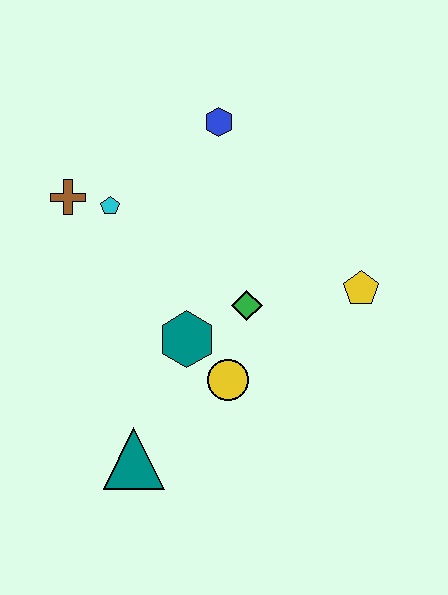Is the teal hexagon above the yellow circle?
Yes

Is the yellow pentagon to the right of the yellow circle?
Yes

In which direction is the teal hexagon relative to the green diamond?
The teal hexagon is to the left of the green diamond.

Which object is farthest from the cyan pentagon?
The yellow pentagon is farthest from the cyan pentagon.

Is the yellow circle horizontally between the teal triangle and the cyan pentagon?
No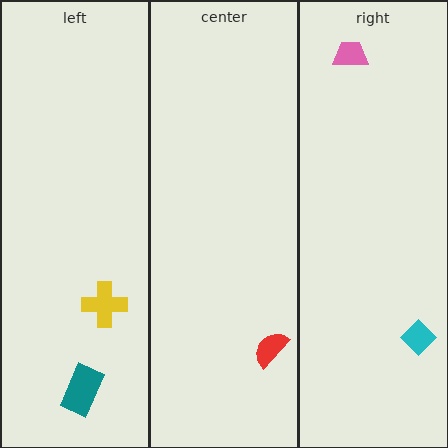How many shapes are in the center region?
1.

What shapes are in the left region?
The yellow cross, the teal rectangle.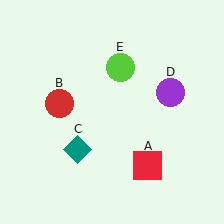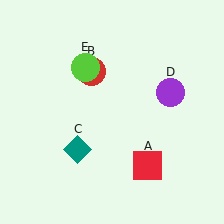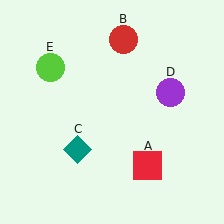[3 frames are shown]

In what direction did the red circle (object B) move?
The red circle (object B) moved up and to the right.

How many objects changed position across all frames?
2 objects changed position: red circle (object B), lime circle (object E).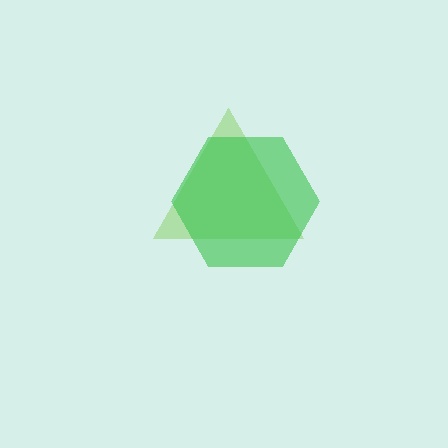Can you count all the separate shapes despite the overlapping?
Yes, there are 2 separate shapes.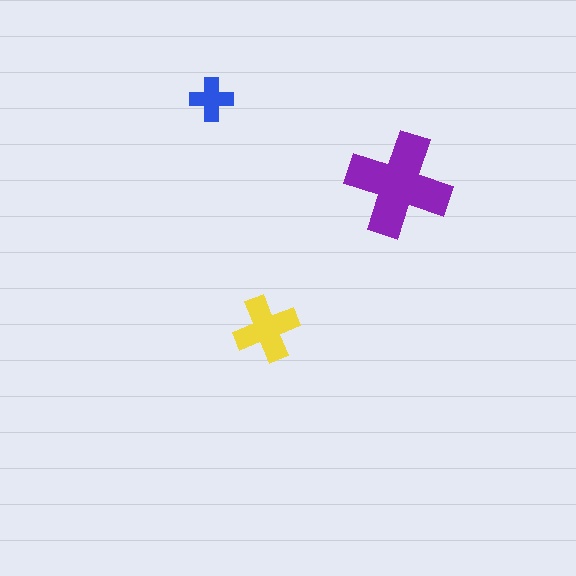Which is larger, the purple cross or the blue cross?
The purple one.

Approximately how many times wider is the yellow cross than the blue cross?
About 1.5 times wider.